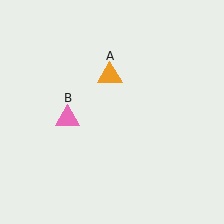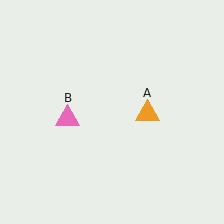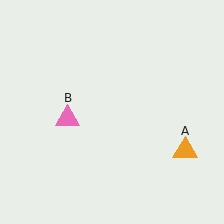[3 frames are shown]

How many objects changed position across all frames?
1 object changed position: orange triangle (object A).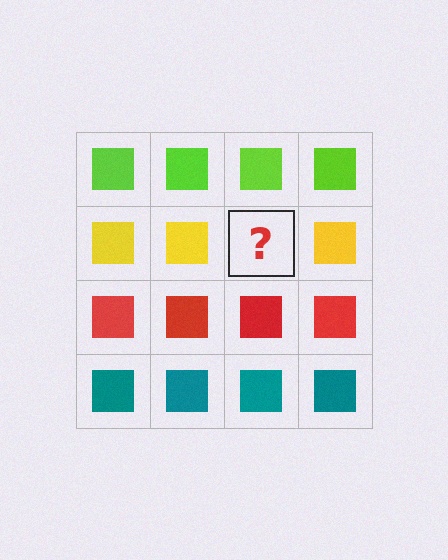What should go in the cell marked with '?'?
The missing cell should contain a yellow square.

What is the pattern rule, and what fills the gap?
The rule is that each row has a consistent color. The gap should be filled with a yellow square.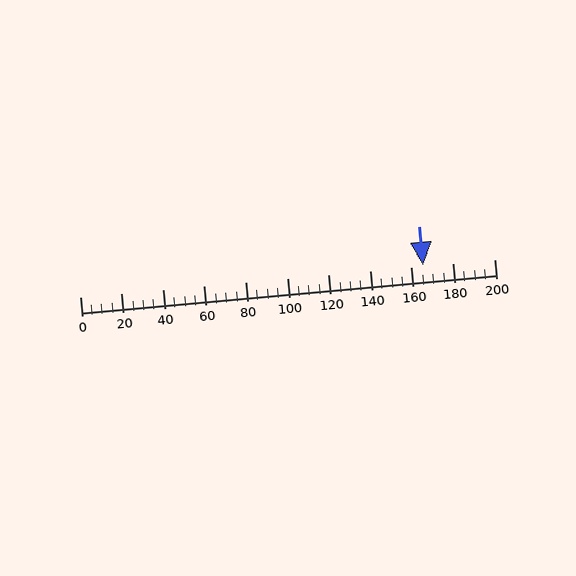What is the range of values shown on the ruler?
The ruler shows values from 0 to 200.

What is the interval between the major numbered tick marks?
The major tick marks are spaced 20 units apart.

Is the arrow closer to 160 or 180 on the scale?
The arrow is closer to 160.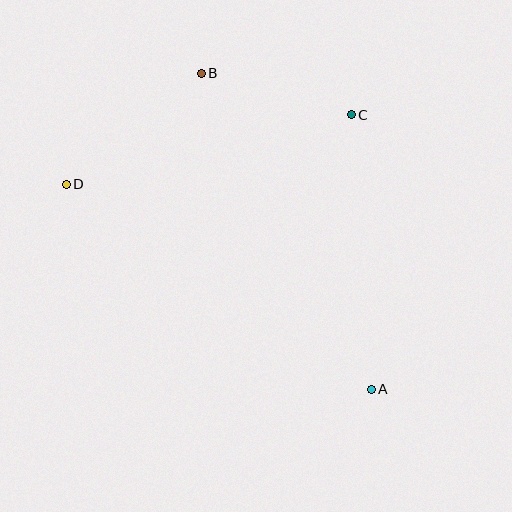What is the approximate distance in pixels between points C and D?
The distance between C and D is approximately 293 pixels.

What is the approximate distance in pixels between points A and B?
The distance between A and B is approximately 359 pixels.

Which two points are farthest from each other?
Points A and D are farthest from each other.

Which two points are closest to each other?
Points B and C are closest to each other.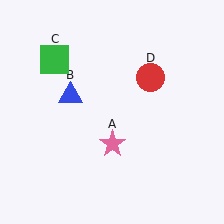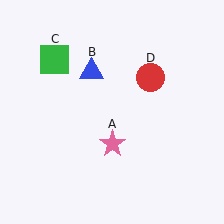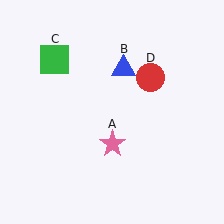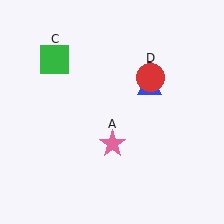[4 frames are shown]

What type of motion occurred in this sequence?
The blue triangle (object B) rotated clockwise around the center of the scene.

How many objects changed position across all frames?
1 object changed position: blue triangle (object B).